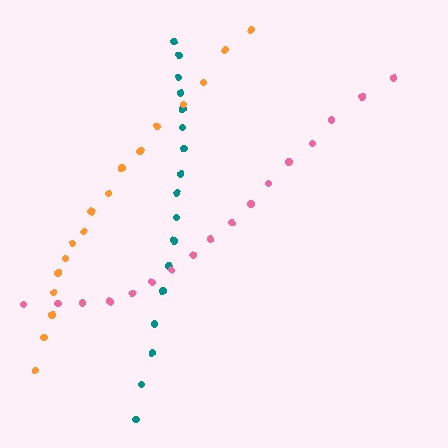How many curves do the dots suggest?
There are 3 distinct paths.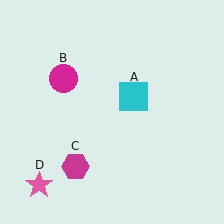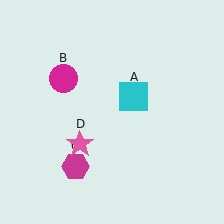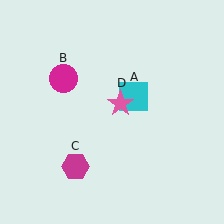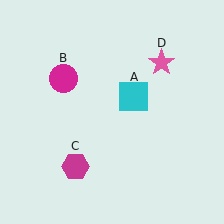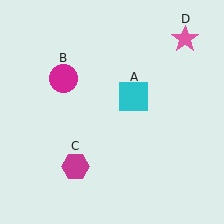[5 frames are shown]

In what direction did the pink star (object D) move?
The pink star (object D) moved up and to the right.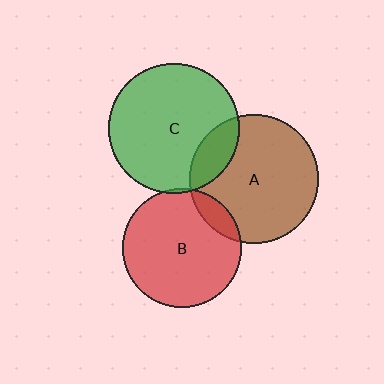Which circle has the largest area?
Circle C (green).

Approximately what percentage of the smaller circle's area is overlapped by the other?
Approximately 5%.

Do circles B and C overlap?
Yes.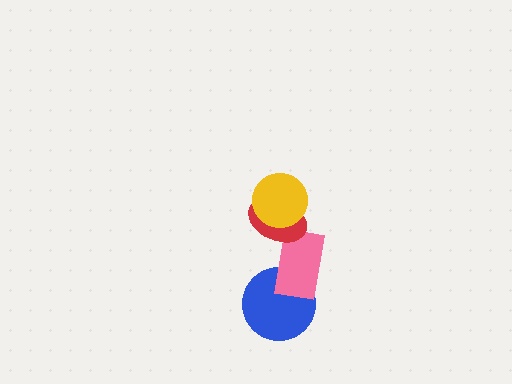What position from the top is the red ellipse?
The red ellipse is 2nd from the top.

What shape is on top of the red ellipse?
The yellow circle is on top of the red ellipse.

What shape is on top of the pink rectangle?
The red ellipse is on top of the pink rectangle.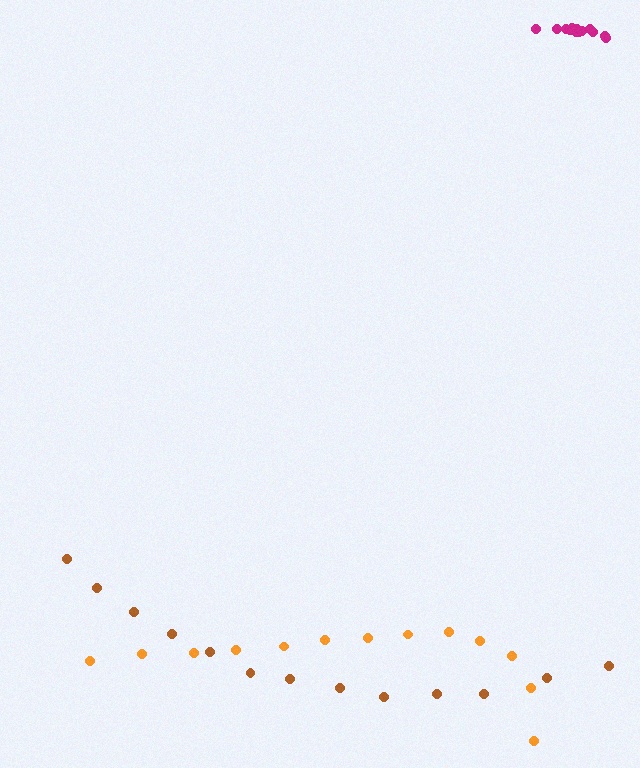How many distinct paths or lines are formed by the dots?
There are 3 distinct paths.